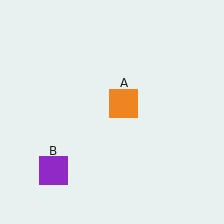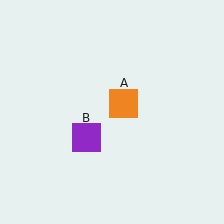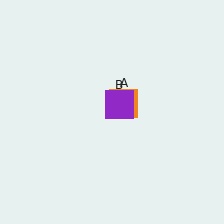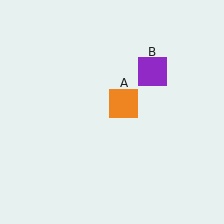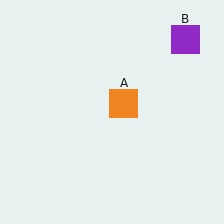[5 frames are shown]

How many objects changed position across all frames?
1 object changed position: purple square (object B).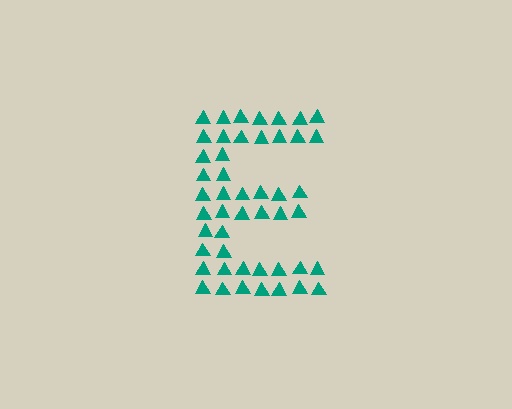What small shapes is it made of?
It is made of small triangles.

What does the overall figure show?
The overall figure shows the letter E.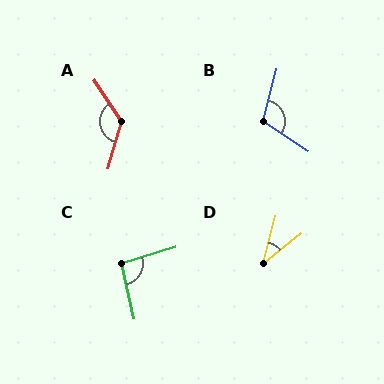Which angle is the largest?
A, at approximately 130 degrees.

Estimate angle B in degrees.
Approximately 109 degrees.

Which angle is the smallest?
D, at approximately 37 degrees.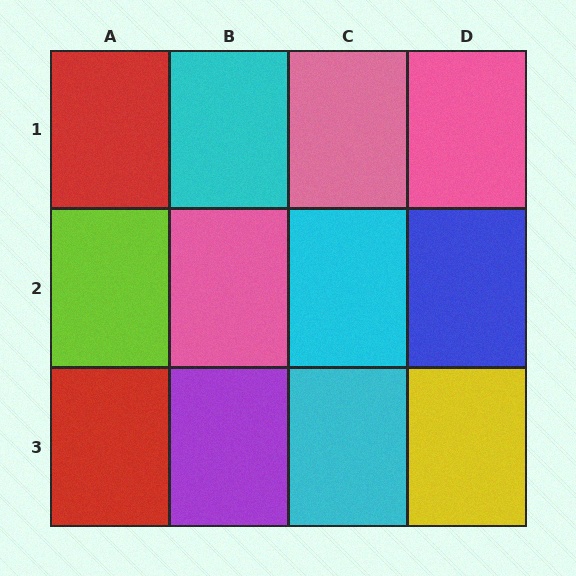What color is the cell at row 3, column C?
Cyan.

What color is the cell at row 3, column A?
Red.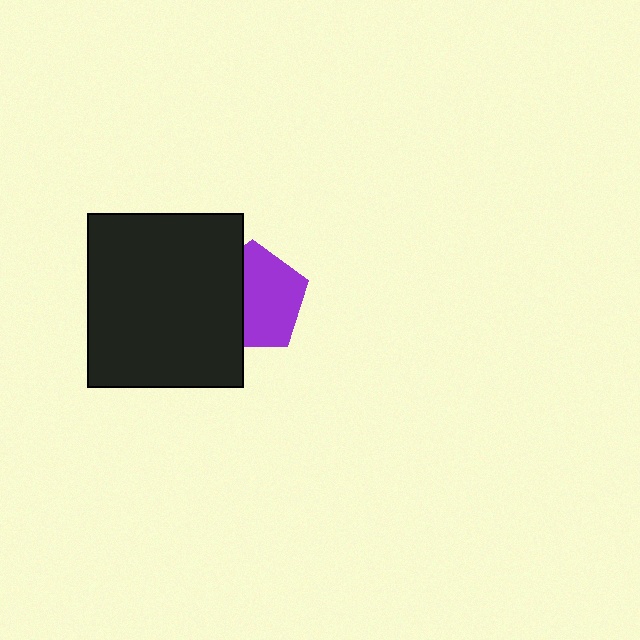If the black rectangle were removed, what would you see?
You would see the complete purple pentagon.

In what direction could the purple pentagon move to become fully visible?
The purple pentagon could move right. That would shift it out from behind the black rectangle entirely.